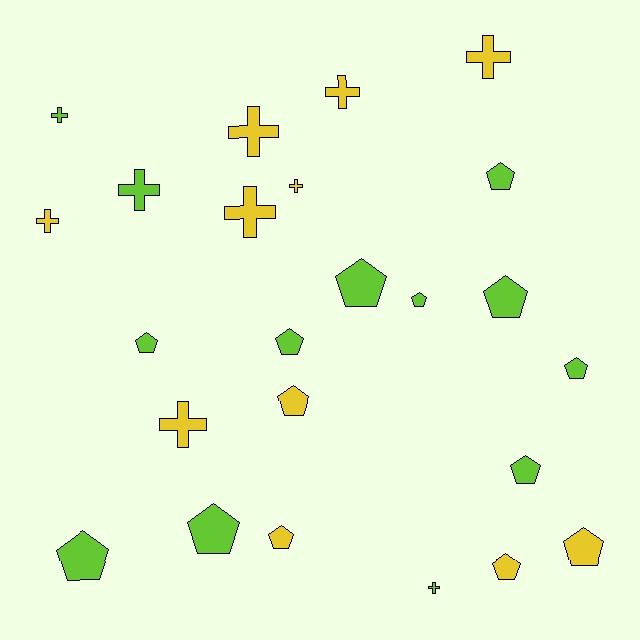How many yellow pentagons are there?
There are 4 yellow pentagons.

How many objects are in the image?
There are 24 objects.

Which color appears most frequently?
Lime, with 13 objects.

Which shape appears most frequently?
Pentagon, with 14 objects.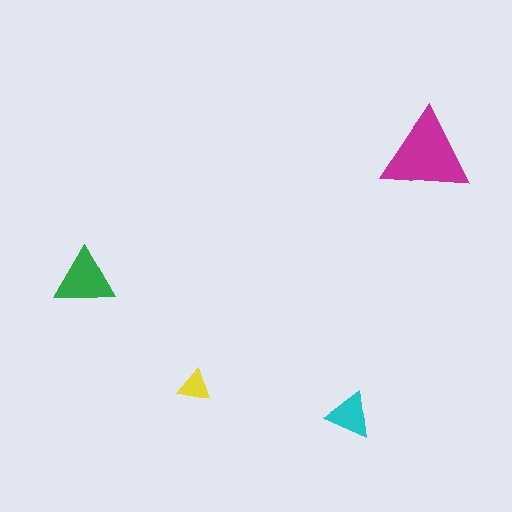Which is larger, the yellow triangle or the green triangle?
The green one.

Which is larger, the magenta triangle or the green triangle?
The magenta one.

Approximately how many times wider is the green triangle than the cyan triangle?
About 1.5 times wider.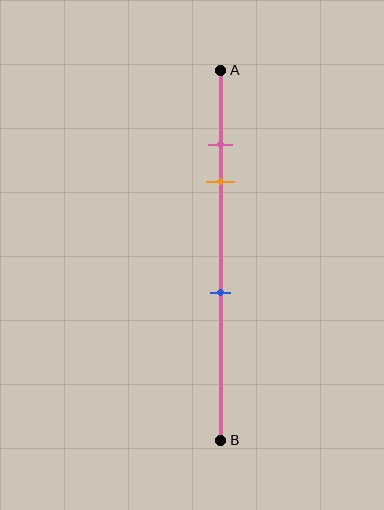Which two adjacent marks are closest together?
The pink and orange marks are the closest adjacent pair.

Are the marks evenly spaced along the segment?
No, the marks are not evenly spaced.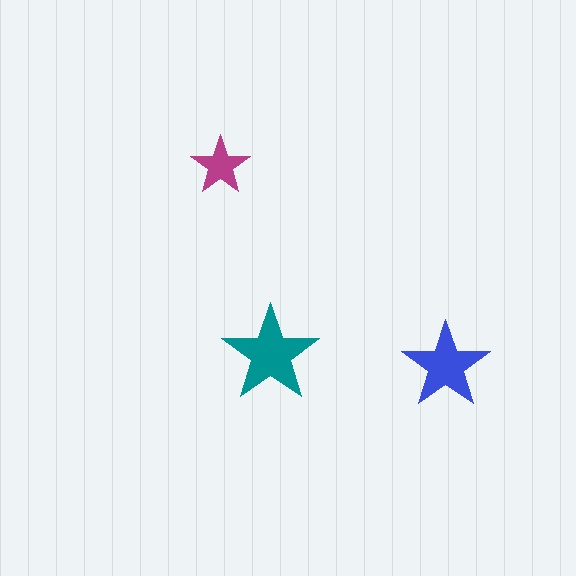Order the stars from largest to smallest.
the teal one, the blue one, the magenta one.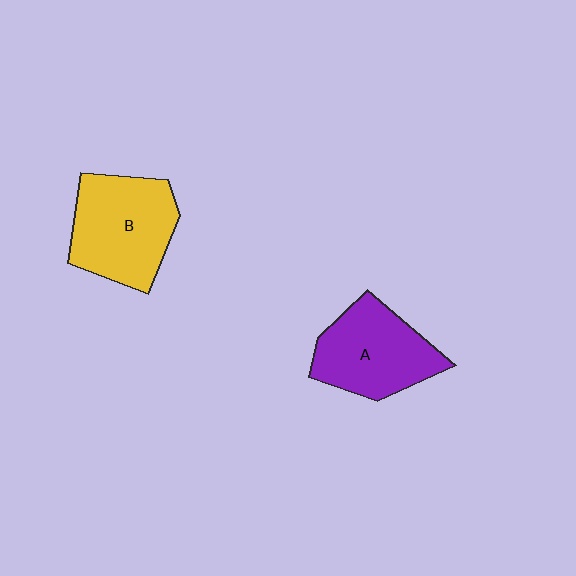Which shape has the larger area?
Shape B (yellow).